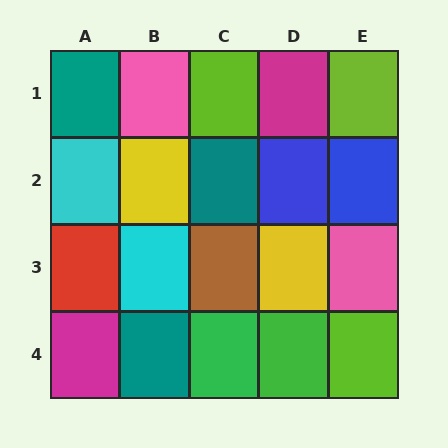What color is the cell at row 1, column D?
Magenta.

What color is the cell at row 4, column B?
Teal.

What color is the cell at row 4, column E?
Lime.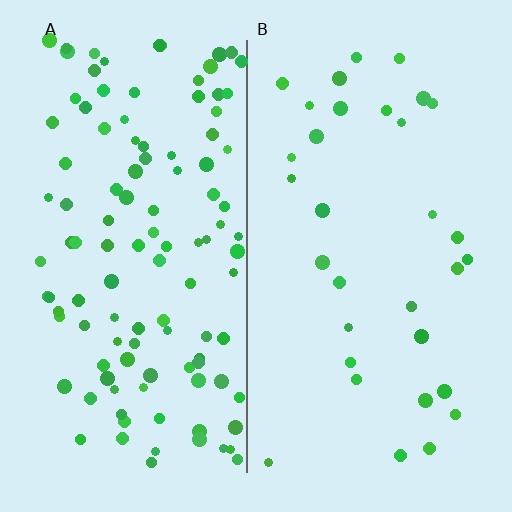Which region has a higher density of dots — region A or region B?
A (the left).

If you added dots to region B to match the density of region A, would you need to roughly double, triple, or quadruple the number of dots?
Approximately quadruple.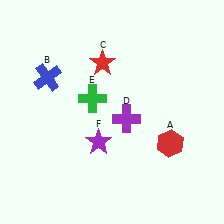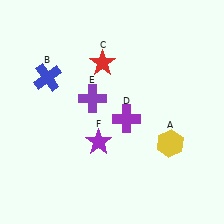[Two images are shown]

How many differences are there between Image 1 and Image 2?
There are 2 differences between the two images.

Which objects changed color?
A changed from red to yellow. E changed from green to purple.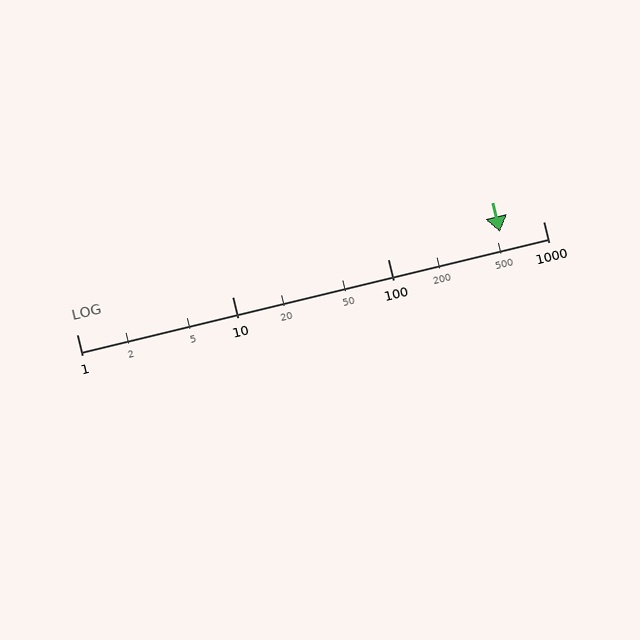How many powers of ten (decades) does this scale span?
The scale spans 3 decades, from 1 to 1000.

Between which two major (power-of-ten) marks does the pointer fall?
The pointer is between 100 and 1000.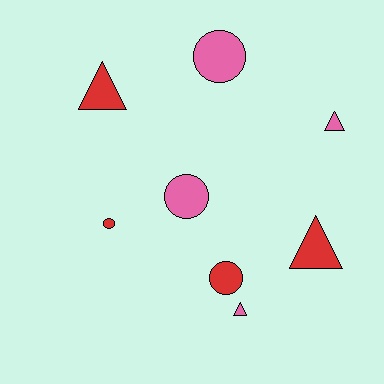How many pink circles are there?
There are 2 pink circles.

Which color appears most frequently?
Red, with 4 objects.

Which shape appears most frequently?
Triangle, with 4 objects.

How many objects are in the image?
There are 8 objects.